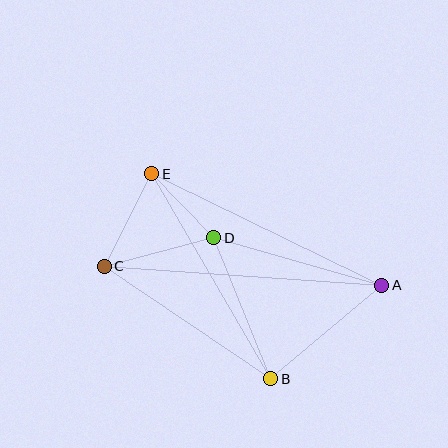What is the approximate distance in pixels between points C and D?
The distance between C and D is approximately 113 pixels.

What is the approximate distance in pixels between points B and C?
The distance between B and C is approximately 201 pixels.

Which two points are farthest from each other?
Points A and C are farthest from each other.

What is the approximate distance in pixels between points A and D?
The distance between A and D is approximately 175 pixels.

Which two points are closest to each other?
Points D and E are closest to each other.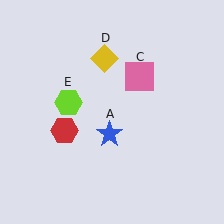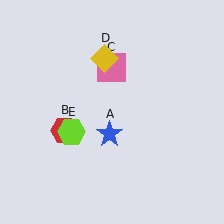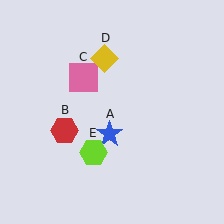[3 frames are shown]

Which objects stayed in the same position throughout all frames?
Blue star (object A) and red hexagon (object B) and yellow diamond (object D) remained stationary.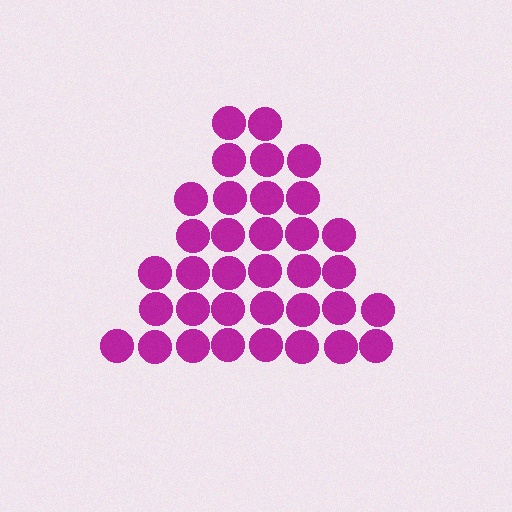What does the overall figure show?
The overall figure shows a triangle.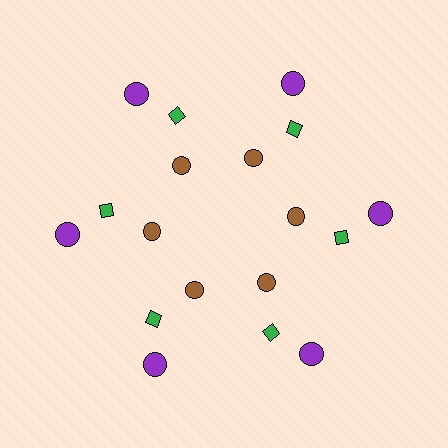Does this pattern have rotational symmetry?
Yes, this pattern has 6-fold rotational symmetry. It looks the same after rotating 60 degrees around the center.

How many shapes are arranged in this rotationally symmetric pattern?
There are 18 shapes, arranged in 6 groups of 3.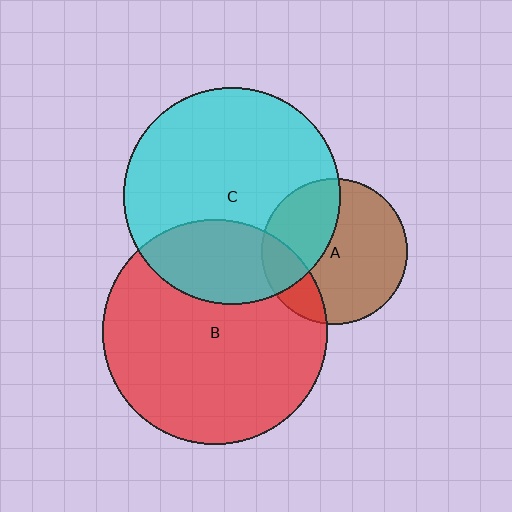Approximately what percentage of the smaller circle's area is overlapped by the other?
Approximately 25%.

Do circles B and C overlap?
Yes.